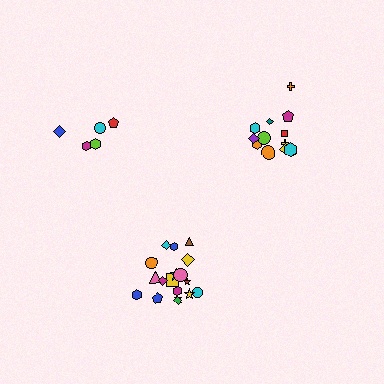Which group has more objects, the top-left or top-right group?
The top-right group.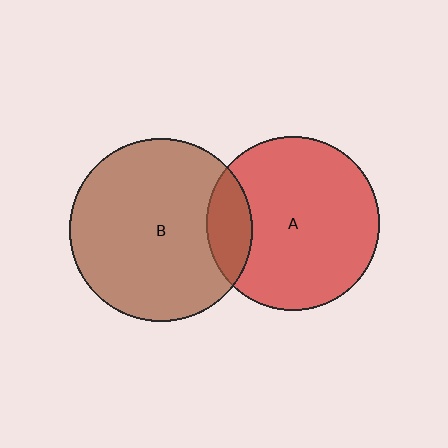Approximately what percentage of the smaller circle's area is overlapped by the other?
Approximately 15%.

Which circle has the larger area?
Circle B (brown).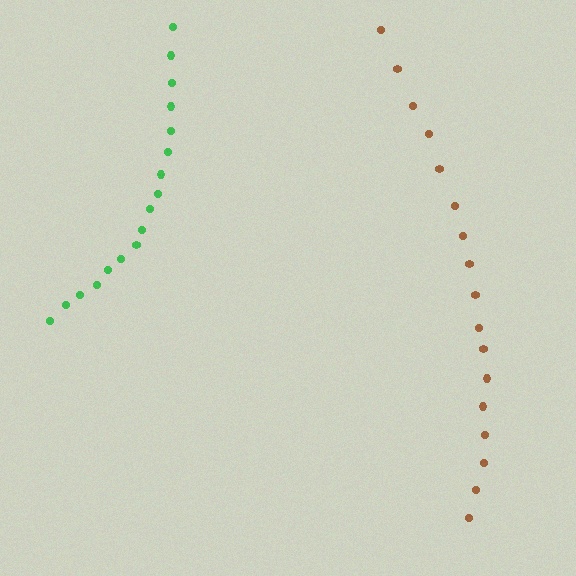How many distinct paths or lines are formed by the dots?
There are 2 distinct paths.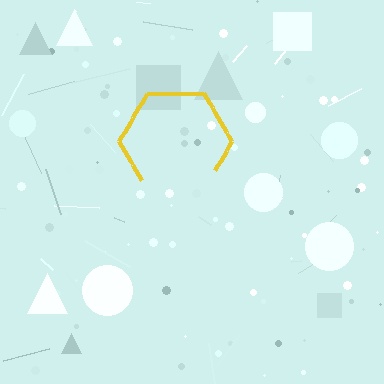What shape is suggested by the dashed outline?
The dashed outline suggests a hexagon.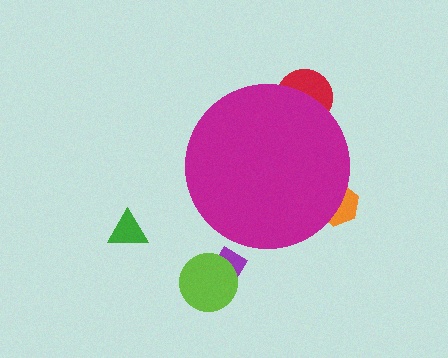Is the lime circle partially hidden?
No, the lime circle is fully visible.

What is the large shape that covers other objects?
A magenta circle.